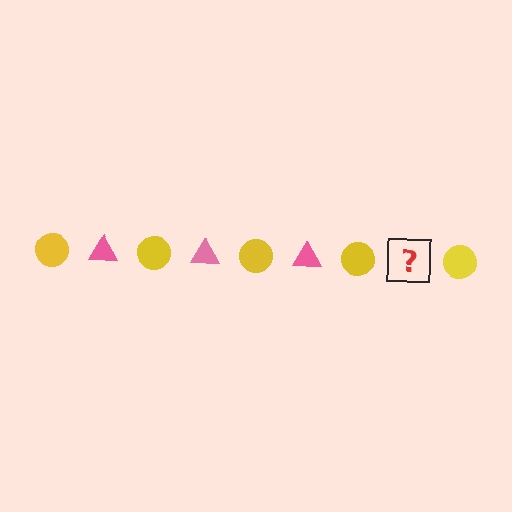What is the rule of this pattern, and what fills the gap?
The rule is that the pattern alternates between yellow circle and pink triangle. The gap should be filled with a pink triangle.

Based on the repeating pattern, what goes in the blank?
The blank should be a pink triangle.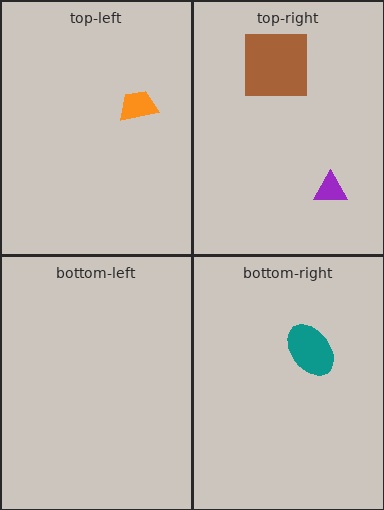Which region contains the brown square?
The top-right region.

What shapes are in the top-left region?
The orange trapezoid.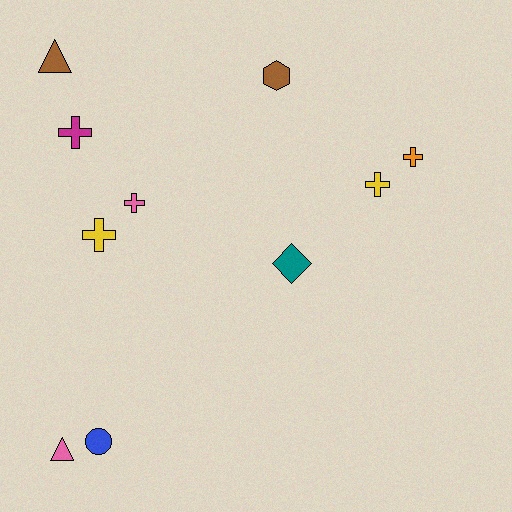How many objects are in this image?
There are 10 objects.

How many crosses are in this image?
There are 5 crosses.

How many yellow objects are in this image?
There are 2 yellow objects.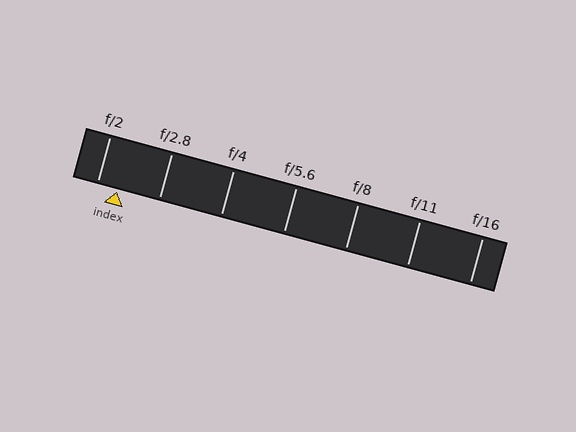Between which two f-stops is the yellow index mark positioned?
The index mark is between f/2 and f/2.8.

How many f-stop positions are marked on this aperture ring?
There are 7 f-stop positions marked.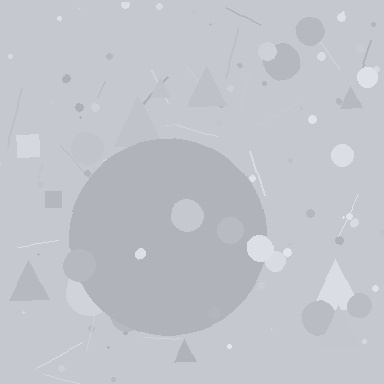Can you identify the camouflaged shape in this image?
The camouflaged shape is a circle.